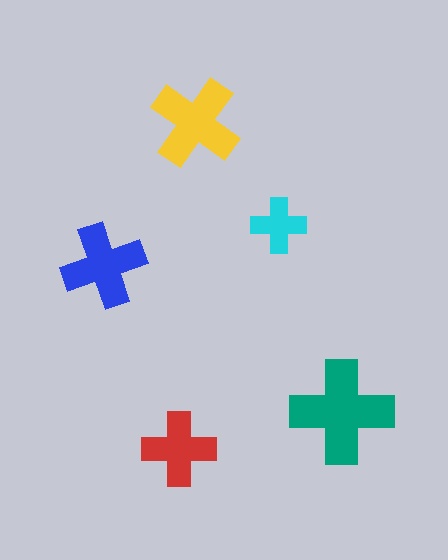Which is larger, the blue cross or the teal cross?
The teal one.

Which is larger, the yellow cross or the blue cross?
The yellow one.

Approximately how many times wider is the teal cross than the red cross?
About 1.5 times wider.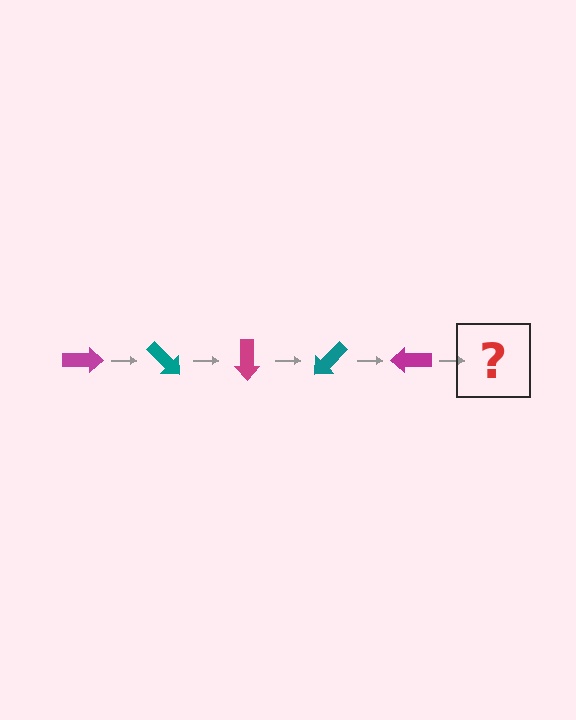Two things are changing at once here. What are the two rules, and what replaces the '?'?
The two rules are that it rotates 45 degrees each step and the color cycles through magenta and teal. The '?' should be a teal arrow, rotated 225 degrees from the start.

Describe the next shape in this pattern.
It should be a teal arrow, rotated 225 degrees from the start.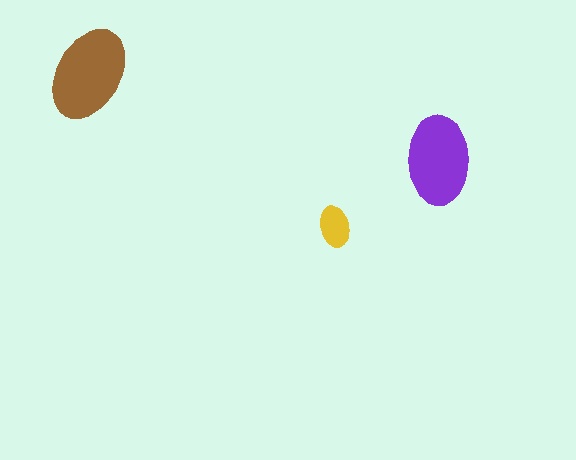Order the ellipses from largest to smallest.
the brown one, the purple one, the yellow one.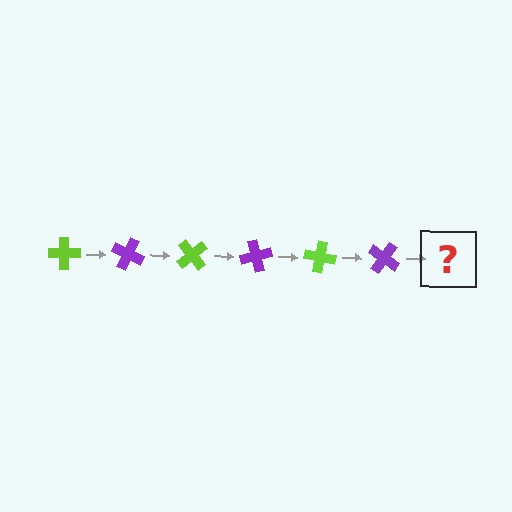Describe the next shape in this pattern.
It should be a lime cross, rotated 150 degrees from the start.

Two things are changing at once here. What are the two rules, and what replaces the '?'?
The two rules are that it rotates 25 degrees each step and the color cycles through lime and purple. The '?' should be a lime cross, rotated 150 degrees from the start.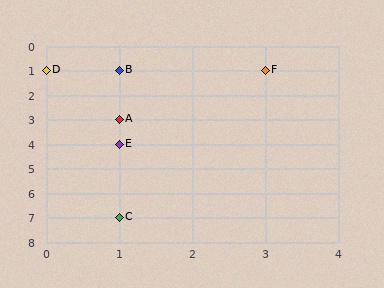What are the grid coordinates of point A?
Point A is at grid coordinates (1, 3).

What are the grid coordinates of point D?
Point D is at grid coordinates (0, 1).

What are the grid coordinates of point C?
Point C is at grid coordinates (1, 7).